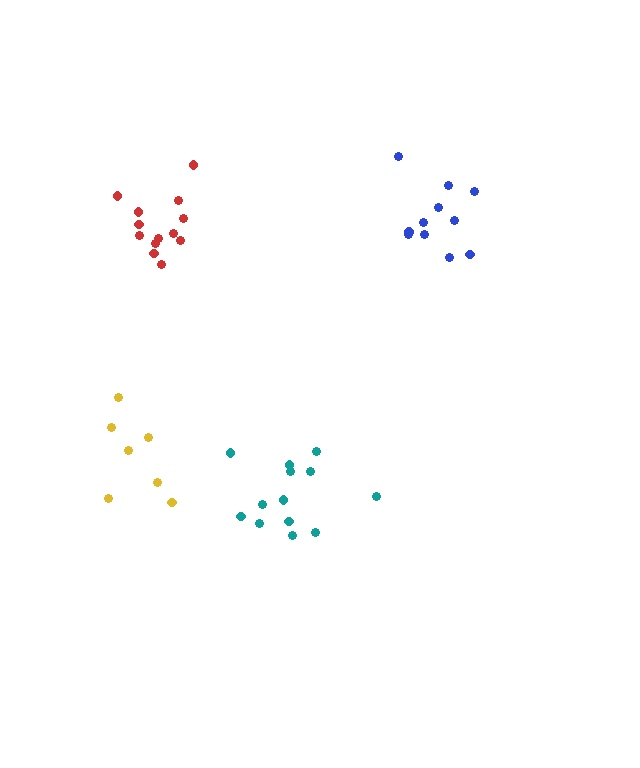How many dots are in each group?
Group 1: 11 dots, Group 2: 13 dots, Group 3: 7 dots, Group 4: 13 dots (44 total).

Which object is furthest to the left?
The yellow cluster is leftmost.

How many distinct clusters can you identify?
There are 4 distinct clusters.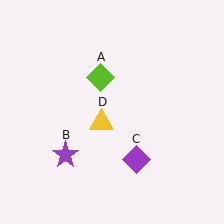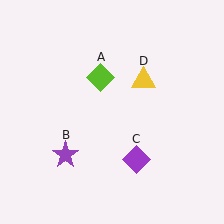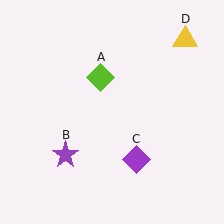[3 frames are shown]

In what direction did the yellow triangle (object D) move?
The yellow triangle (object D) moved up and to the right.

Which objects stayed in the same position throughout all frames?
Lime diamond (object A) and purple star (object B) and purple diamond (object C) remained stationary.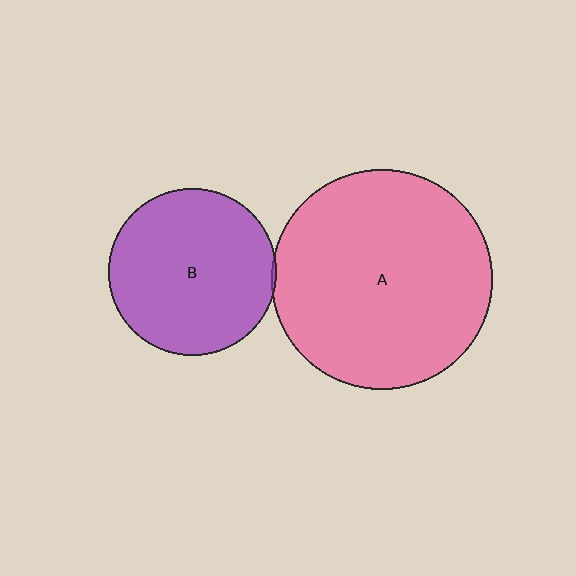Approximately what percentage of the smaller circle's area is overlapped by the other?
Approximately 5%.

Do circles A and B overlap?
Yes.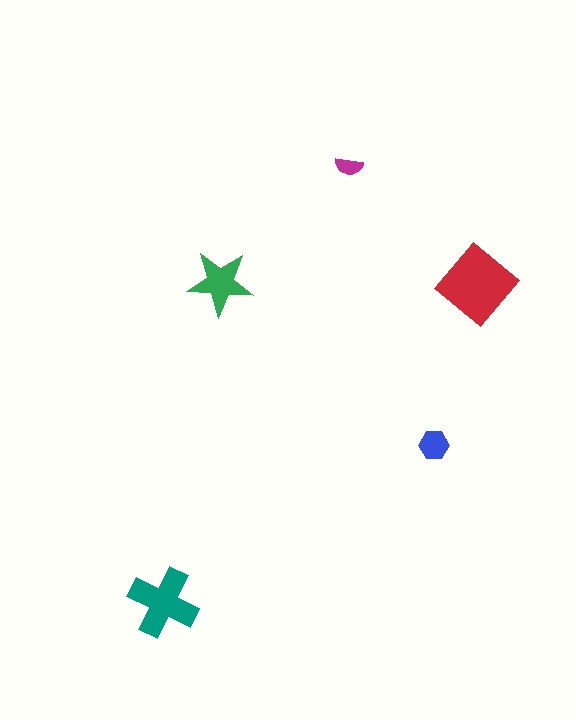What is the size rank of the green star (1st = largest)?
3rd.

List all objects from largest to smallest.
The red diamond, the teal cross, the green star, the blue hexagon, the magenta semicircle.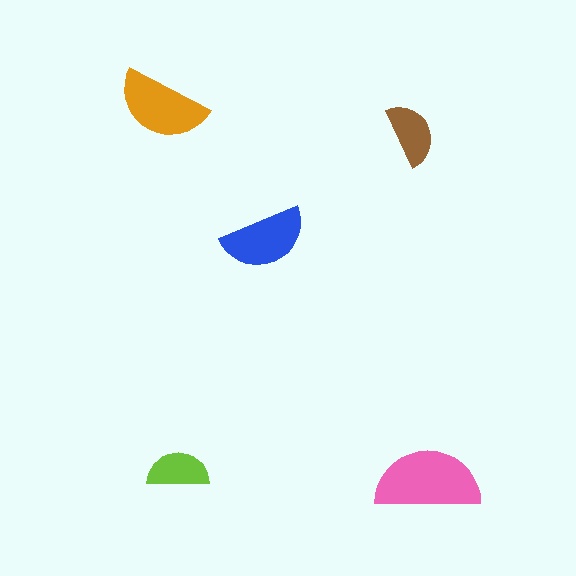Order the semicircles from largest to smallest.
the pink one, the orange one, the blue one, the brown one, the lime one.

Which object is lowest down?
The pink semicircle is bottommost.